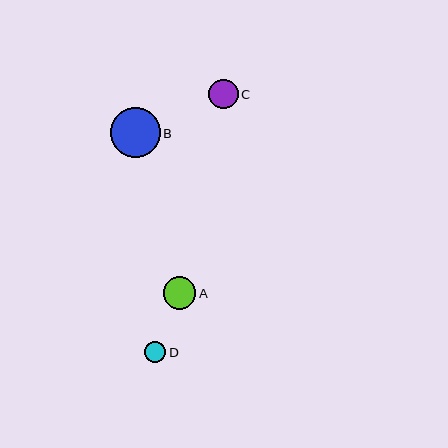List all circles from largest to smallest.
From largest to smallest: B, A, C, D.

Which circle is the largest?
Circle B is the largest with a size of approximately 50 pixels.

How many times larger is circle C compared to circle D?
Circle C is approximately 1.4 times the size of circle D.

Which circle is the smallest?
Circle D is the smallest with a size of approximately 21 pixels.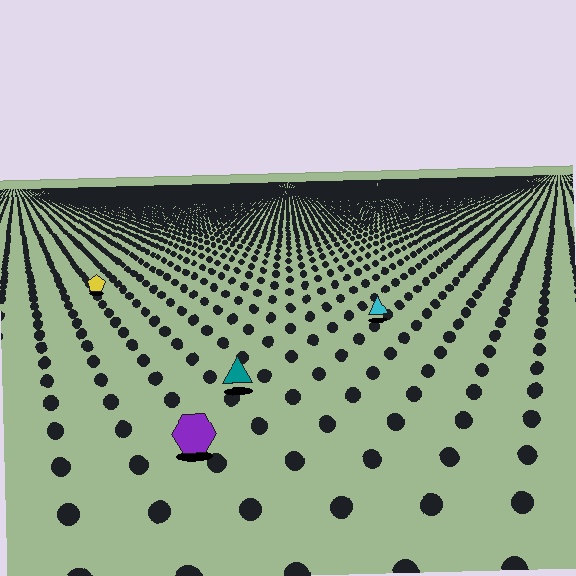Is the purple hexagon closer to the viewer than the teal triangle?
Yes. The purple hexagon is closer — you can tell from the texture gradient: the ground texture is coarser near it.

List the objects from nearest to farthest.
From nearest to farthest: the purple hexagon, the teal triangle, the cyan triangle, the yellow pentagon.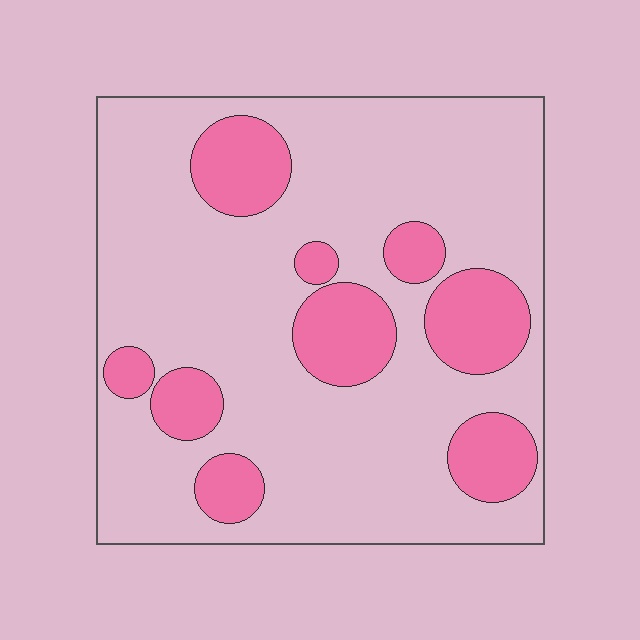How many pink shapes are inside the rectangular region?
9.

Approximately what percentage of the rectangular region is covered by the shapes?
Approximately 25%.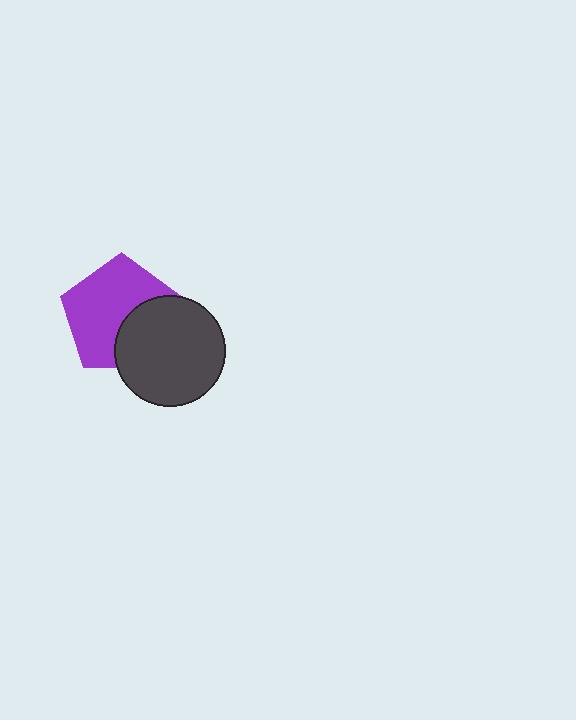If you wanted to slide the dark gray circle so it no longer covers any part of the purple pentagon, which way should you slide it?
Slide it toward the lower-right — that is the most direct way to separate the two shapes.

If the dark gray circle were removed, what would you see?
You would see the complete purple pentagon.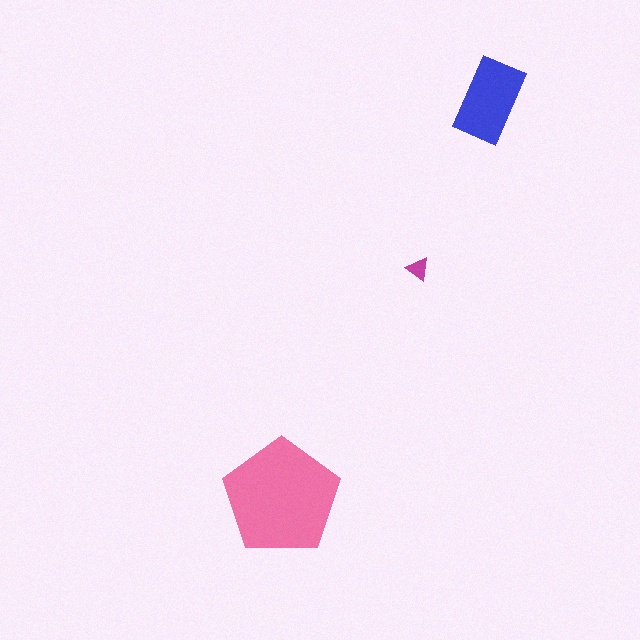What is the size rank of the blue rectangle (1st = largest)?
2nd.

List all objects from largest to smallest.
The pink pentagon, the blue rectangle, the magenta triangle.